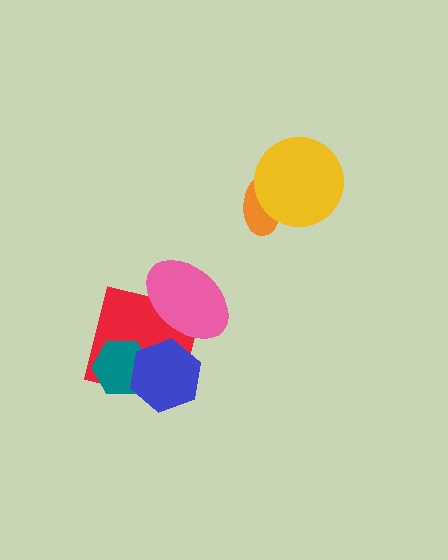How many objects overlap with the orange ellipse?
1 object overlaps with the orange ellipse.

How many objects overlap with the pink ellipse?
1 object overlaps with the pink ellipse.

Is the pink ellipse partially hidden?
No, no other shape covers it.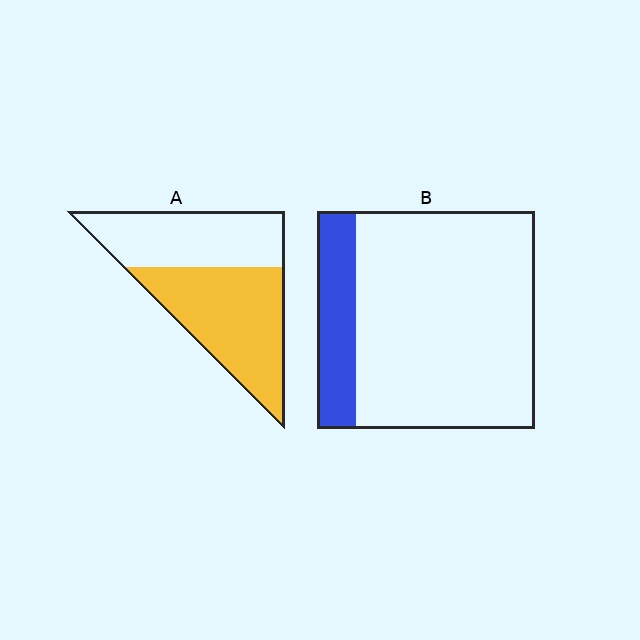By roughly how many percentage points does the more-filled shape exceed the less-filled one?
By roughly 35 percentage points (A over B).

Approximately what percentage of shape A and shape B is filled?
A is approximately 55% and B is approximately 20%.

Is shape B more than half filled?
No.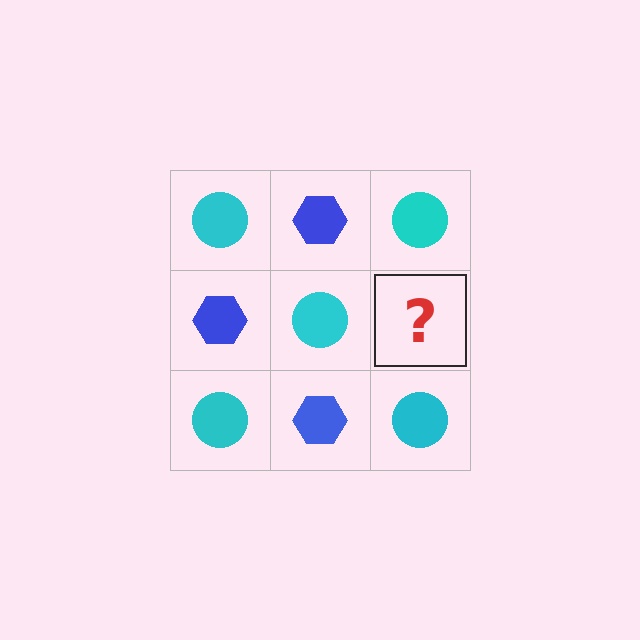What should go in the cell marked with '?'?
The missing cell should contain a blue hexagon.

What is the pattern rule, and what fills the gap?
The rule is that it alternates cyan circle and blue hexagon in a checkerboard pattern. The gap should be filled with a blue hexagon.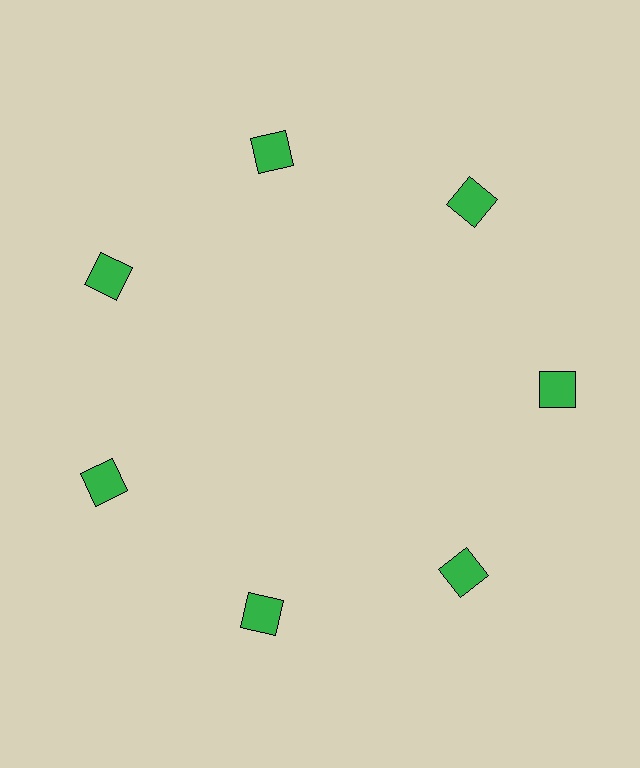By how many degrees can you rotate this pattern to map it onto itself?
The pattern maps onto itself every 51 degrees of rotation.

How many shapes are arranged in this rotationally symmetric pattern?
There are 7 shapes, arranged in 7 groups of 1.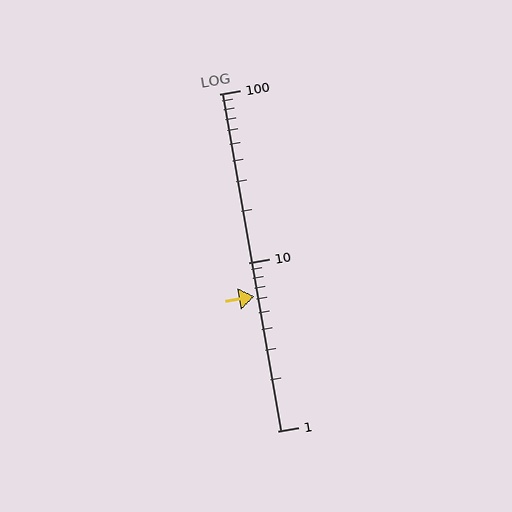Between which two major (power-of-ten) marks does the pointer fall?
The pointer is between 1 and 10.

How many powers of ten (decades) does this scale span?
The scale spans 2 decades, from 1 to 100.